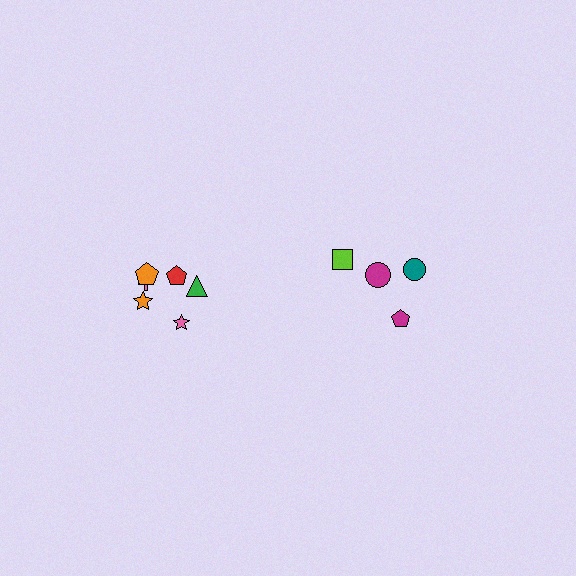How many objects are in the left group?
There are 6 objects.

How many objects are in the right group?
There are 4 objects.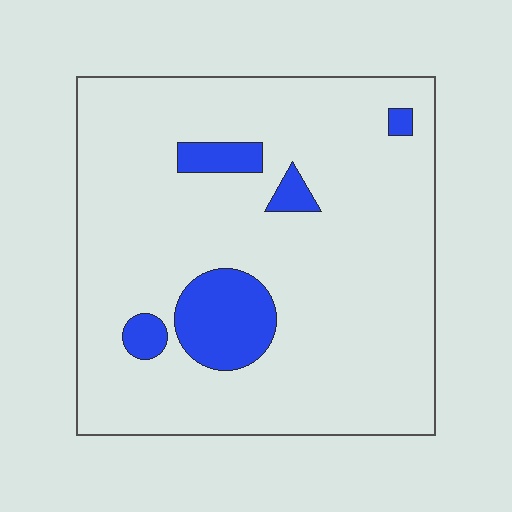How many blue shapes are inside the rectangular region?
5.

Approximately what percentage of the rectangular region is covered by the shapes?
Approximately 10%.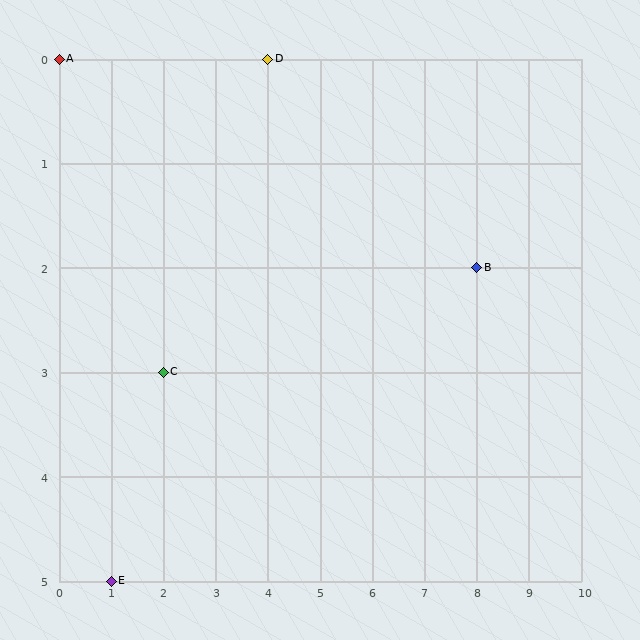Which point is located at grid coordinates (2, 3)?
Point C is at (2, 3).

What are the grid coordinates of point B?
Point B is at grid coordinates (8, 2).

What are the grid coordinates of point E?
Point E is at grid coordinates (1, 5).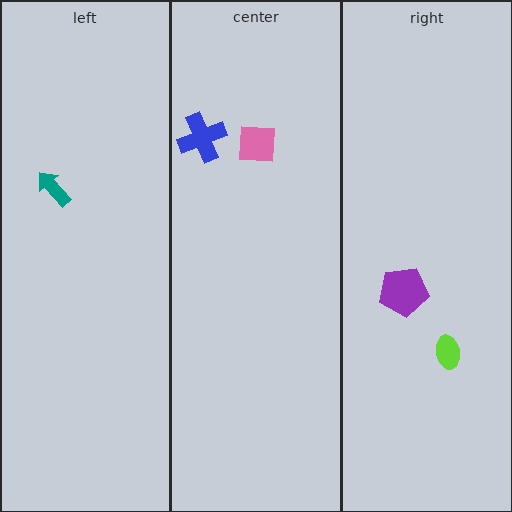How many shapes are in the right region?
2.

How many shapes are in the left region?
1.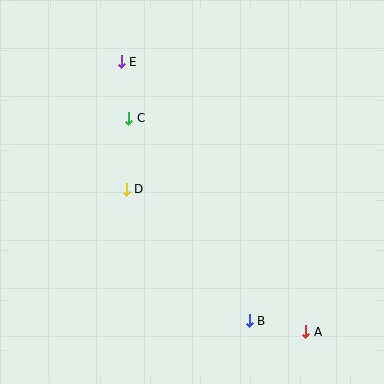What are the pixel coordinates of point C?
Point C is at (129, 118).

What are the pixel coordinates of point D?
Point D is at (126, 189).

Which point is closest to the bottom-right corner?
Point A is closest to the bottom-right corner.